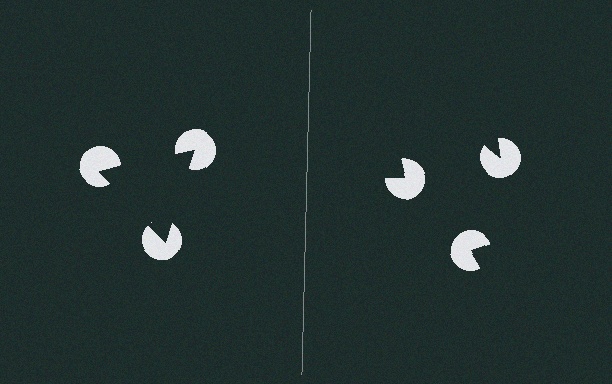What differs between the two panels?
The pac-man discs are positioned identically on both sides; only the wedge orientations differ. On the left they align to a triangle; on the right they are misaligned.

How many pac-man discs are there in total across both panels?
6 — 3 on each side.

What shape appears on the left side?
An illusory triangle.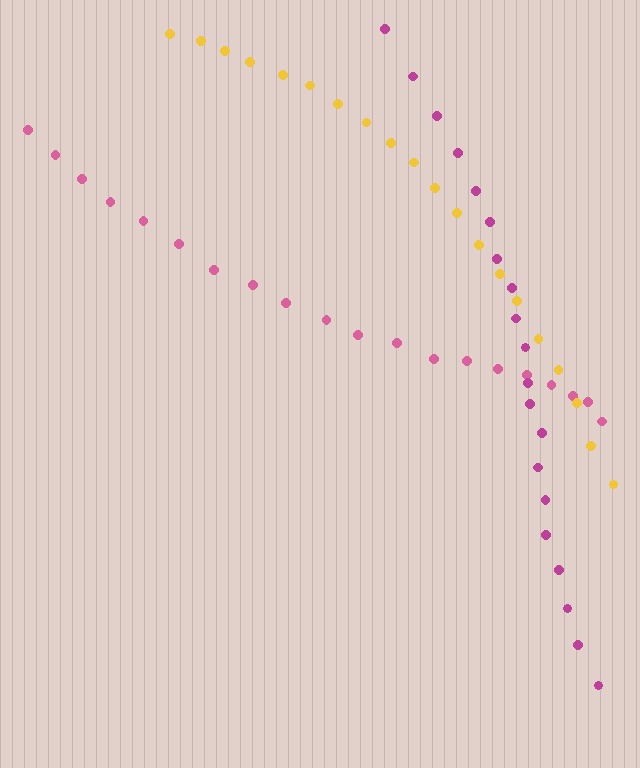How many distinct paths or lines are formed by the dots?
There are 3 distinct paths.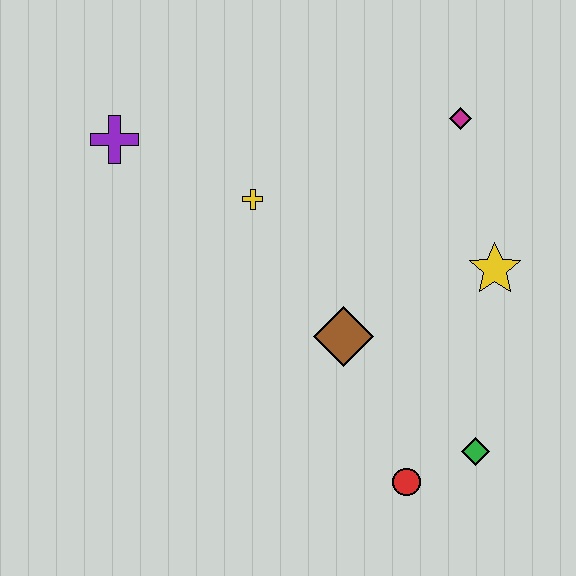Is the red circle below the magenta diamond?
Yes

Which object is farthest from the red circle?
The purple cross is farthest from the red circle.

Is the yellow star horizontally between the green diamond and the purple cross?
No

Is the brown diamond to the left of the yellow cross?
No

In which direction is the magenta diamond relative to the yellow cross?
The magenta diamond is to the right of the yellow cross.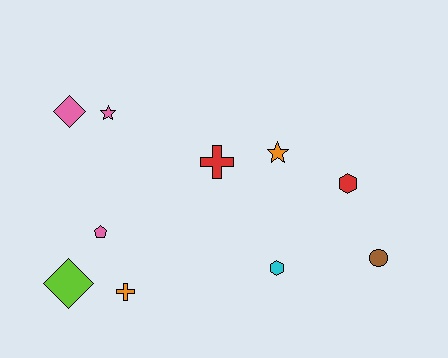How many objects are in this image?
There are 10 objects.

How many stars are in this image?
There are 2 stars.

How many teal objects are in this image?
There are no teal objects.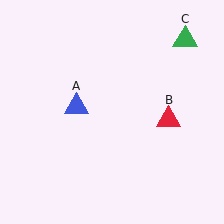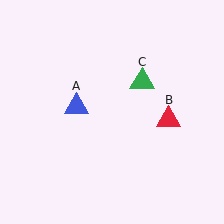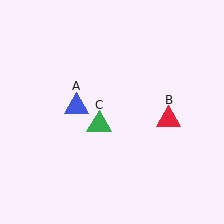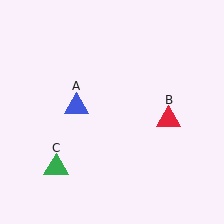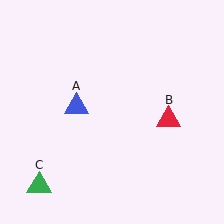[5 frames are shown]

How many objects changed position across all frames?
1 object changed position: green triangle (object C).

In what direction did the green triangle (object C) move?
The green triangle (object C) moved down and to the left.